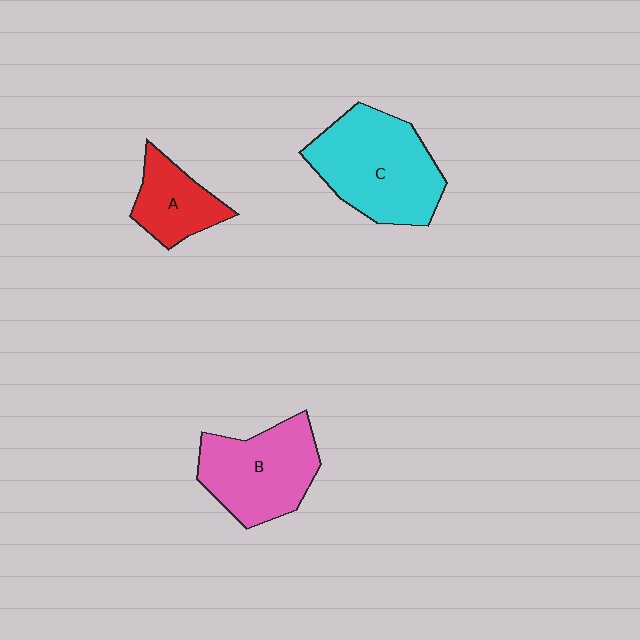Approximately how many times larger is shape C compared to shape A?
Approximately 2.0 times.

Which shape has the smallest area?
Shape A (red).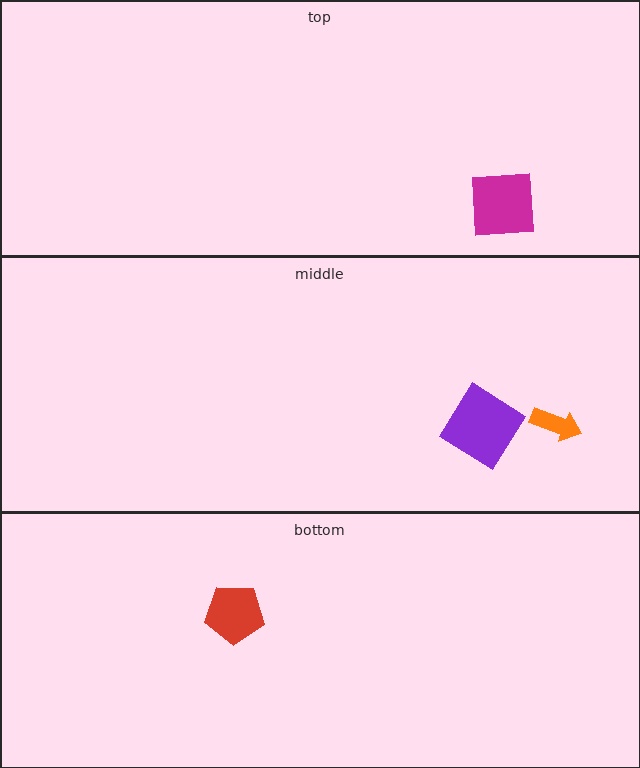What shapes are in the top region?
The magenta square.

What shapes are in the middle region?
The purple diamond, the orange arrow.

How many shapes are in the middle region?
2.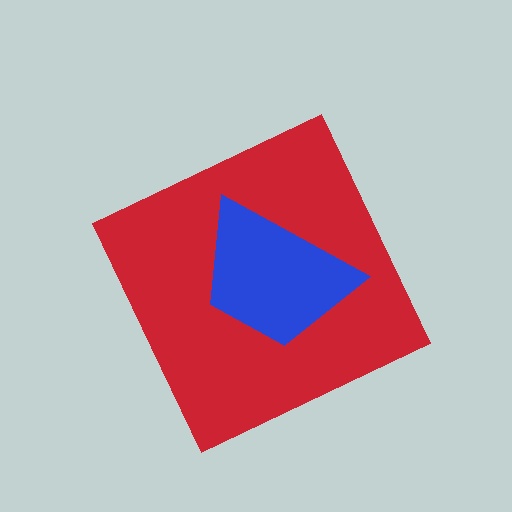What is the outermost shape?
The red diamond.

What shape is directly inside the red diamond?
The blue trapezoid.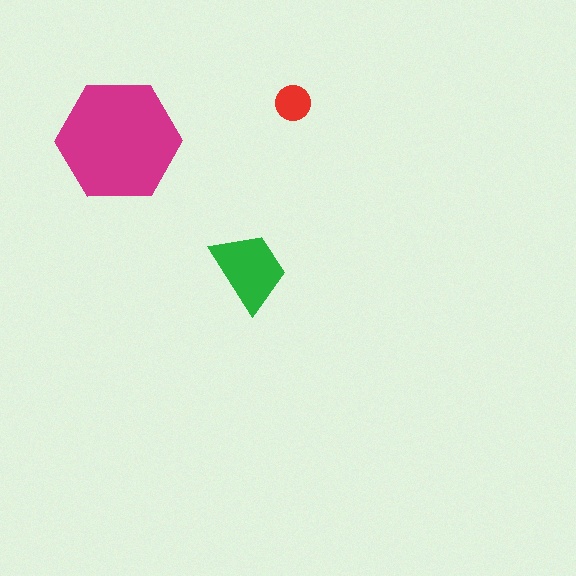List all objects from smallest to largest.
The red circle, the green trapezoid, the magenta hexagon.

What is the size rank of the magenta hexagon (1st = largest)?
1st.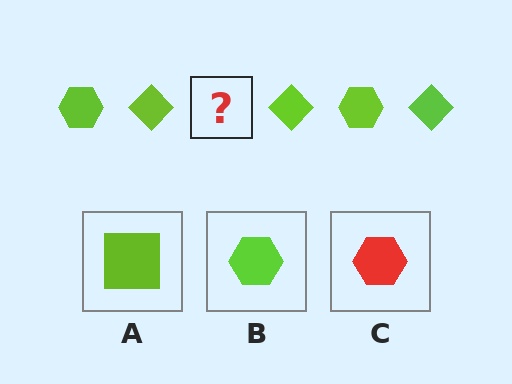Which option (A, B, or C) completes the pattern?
B.